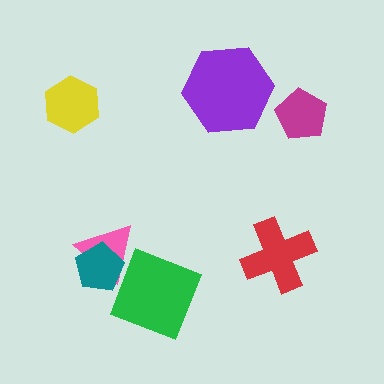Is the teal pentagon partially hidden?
Yes, it is partially covered by another shape.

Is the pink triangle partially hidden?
Yes, it is partially covered by another shape.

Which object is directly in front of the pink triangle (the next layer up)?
The teal pentagon is directly in front of the pink triangle.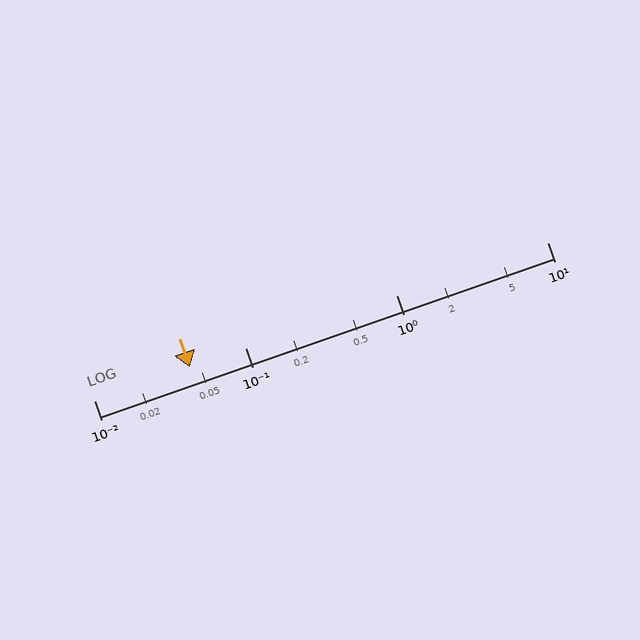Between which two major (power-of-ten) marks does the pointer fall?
The pointer is between 0.01 and 0.1.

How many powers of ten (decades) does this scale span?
The scale spans 3 decades, from 0.01 to 10.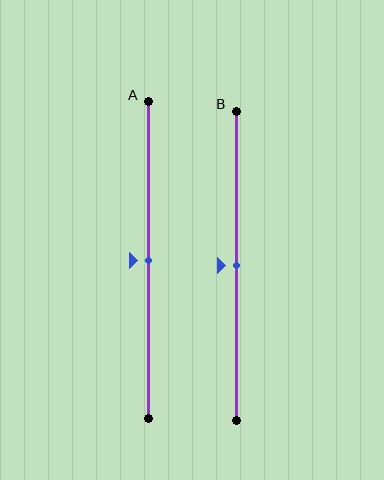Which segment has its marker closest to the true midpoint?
Segment A has its marker closest to the true midpoint.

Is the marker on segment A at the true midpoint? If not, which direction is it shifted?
Yes, the marker on segment A is at the true midpoint.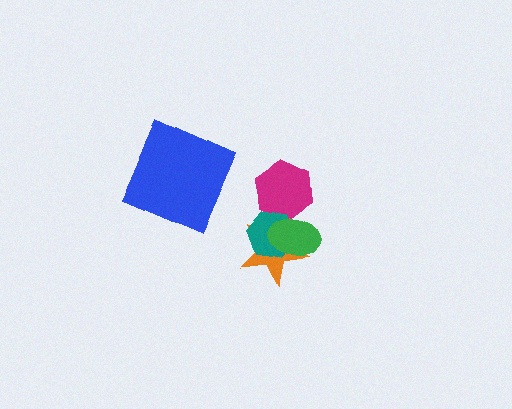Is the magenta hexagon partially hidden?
Yes, it is partially covered by another shape.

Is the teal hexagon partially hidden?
Yes, it is partially covered by another shape.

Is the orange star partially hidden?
Yes, it is partially covered by another shape.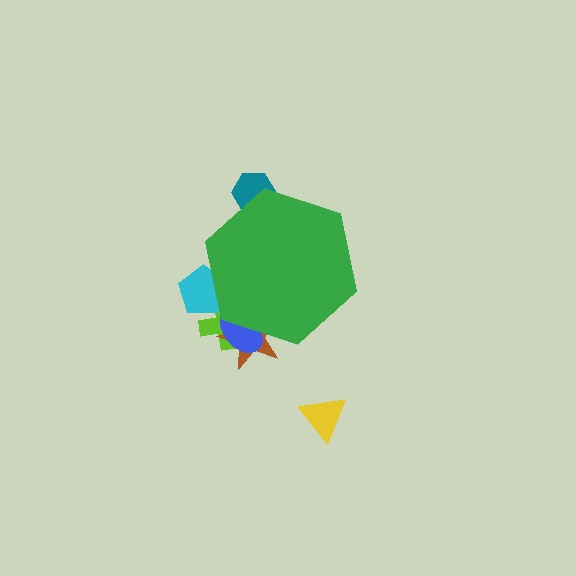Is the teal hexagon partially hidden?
Yes, the teal hexagon is partially hidden behind the green hexagon.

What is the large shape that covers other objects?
A green hexagon.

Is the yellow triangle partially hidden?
No, the yellow triangle is fully visible.